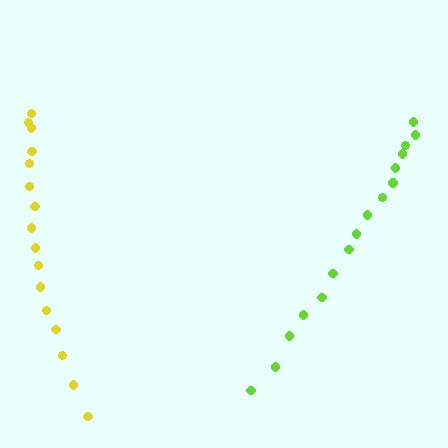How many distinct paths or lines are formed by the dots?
There are 2 distinct paths.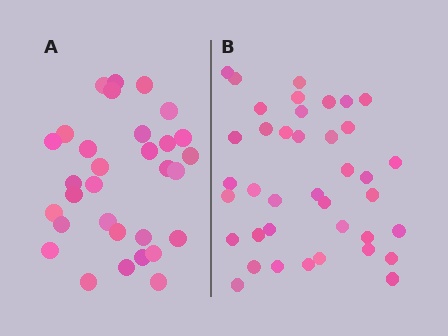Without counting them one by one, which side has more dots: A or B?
Region B (the right region) has more dots.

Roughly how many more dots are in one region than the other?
Region B has roughly 8 or so more dots than region A.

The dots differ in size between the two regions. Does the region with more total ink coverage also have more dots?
No. Region A has more total ink coverage because its dots are larger, but region B actually contains more individual dots. Total area can be misleading — the number of items is what matters here.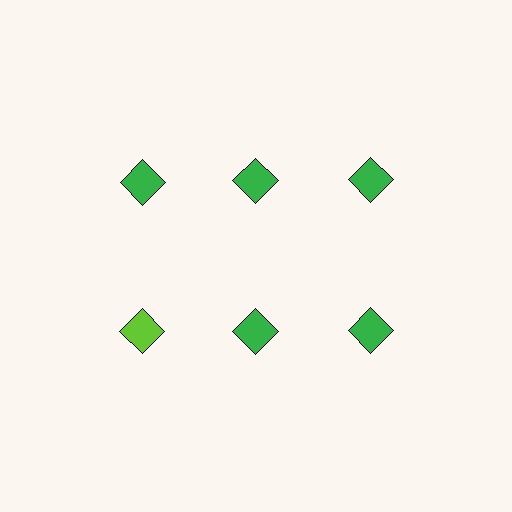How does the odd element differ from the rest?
It has a different color: lime instead of green.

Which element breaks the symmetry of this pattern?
The lime diamond in the second row, leftmost column breaks the symmetry. All other shapes are green diamonds.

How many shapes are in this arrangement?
There are 6 shapes arranged in a grid pattern.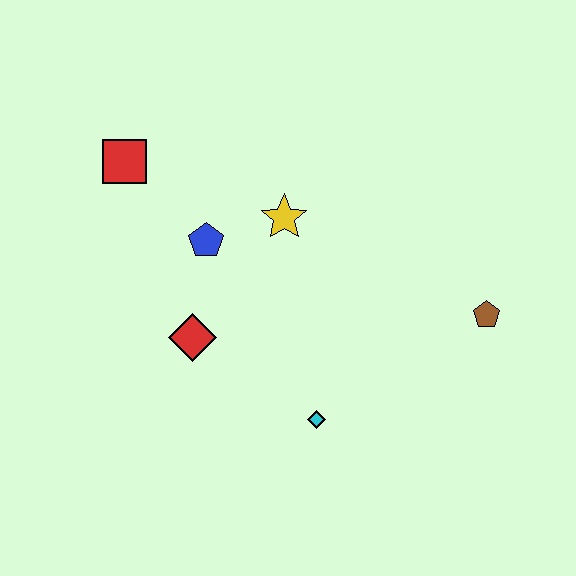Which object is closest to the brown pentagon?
The cyan diamond is closest to the brown pentagon.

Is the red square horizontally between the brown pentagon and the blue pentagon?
No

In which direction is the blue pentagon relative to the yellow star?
The blue pentagon is to the left of the yellow star.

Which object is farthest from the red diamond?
The brown pentagon is farthest from the red diamond.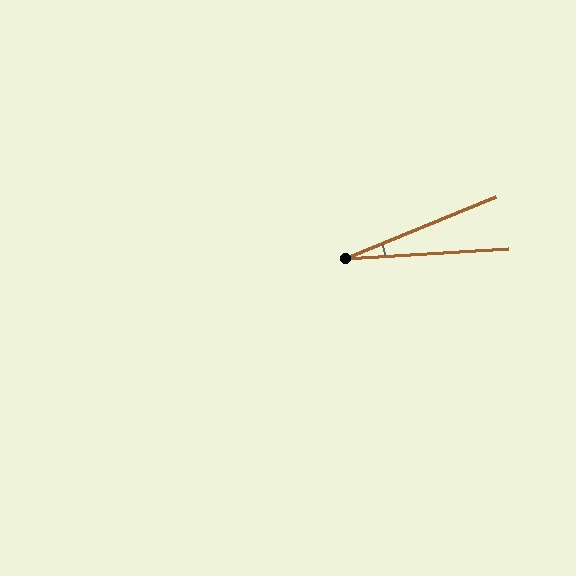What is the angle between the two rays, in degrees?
Approximately 19 degrees.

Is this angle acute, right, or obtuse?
It is acute.